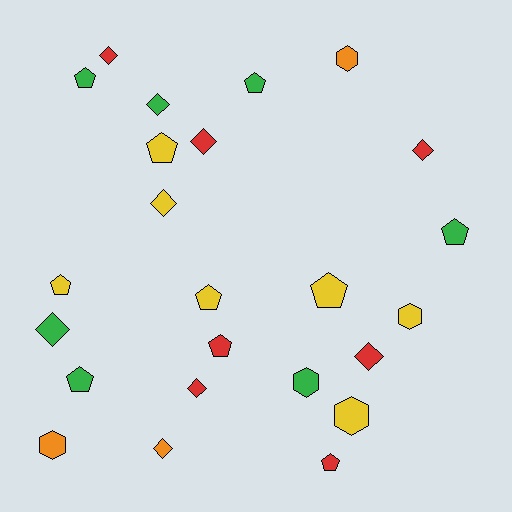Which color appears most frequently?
Red, with 7 objects.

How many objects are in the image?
There are 24 objects.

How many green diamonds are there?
There are 2 green diamonds.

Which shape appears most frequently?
Pentagon, with 10 objects.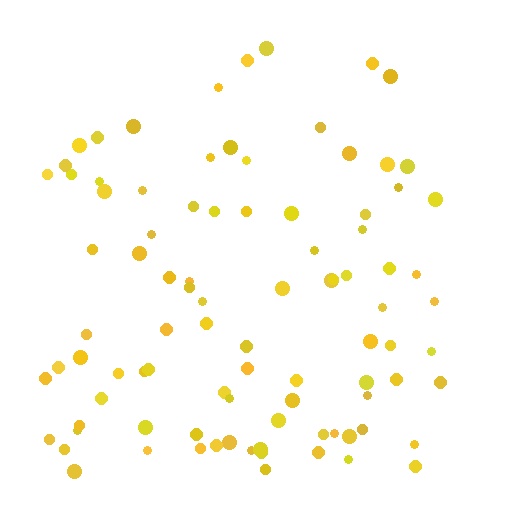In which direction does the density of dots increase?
From top to bottom, with the bottom side densest.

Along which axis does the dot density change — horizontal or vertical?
Vertical.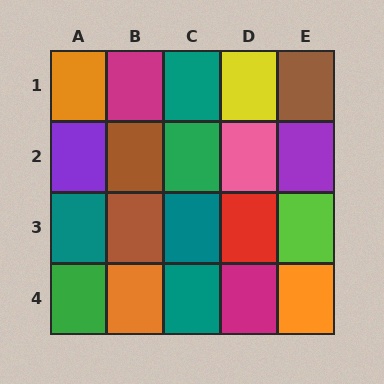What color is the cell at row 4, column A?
Green.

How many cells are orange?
3 cells are orange.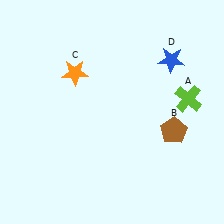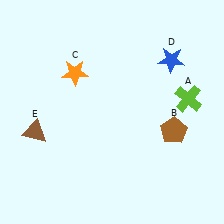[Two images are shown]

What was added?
A brown triangle (E) was added in Image 2.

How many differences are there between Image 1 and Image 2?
There is 1 difference between the two images.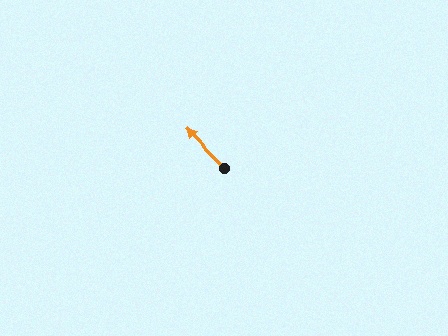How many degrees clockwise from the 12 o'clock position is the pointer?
Approximately 315 degrees.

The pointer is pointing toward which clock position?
Roughly 11 o'clock.